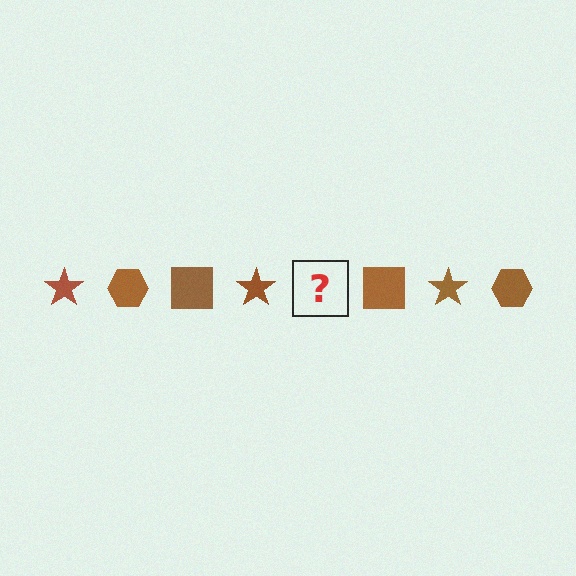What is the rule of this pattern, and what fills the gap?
The rule is that the pattern cycles through star, hexagon, square shapes in brown. The gap should be filled with a brown hexagon.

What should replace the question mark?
The question mark should be replaced with a brown hexagon.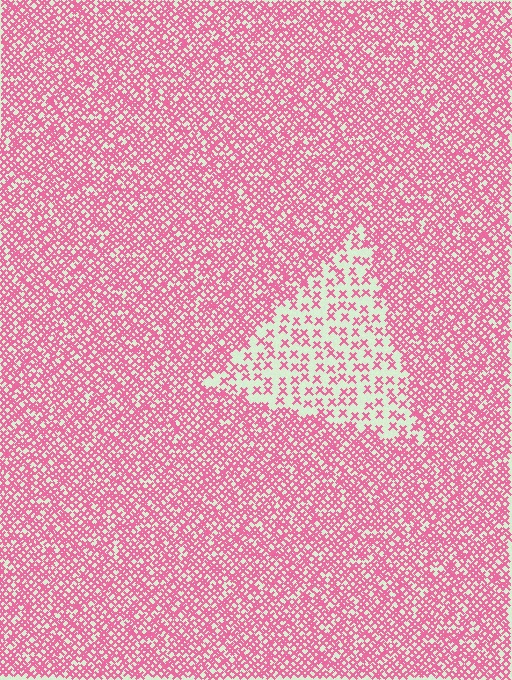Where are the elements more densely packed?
The elements are more densely packed outside the triangle boundary.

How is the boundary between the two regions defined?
The boundary is defined by a change in element density (approximately 2.7x ratio). All elements are the same color, size, and shape.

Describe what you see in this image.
The image contains small pink elements arranged at two different densities. A triangle-shaped region is visible where the elements are less densely packed than the surrounding area.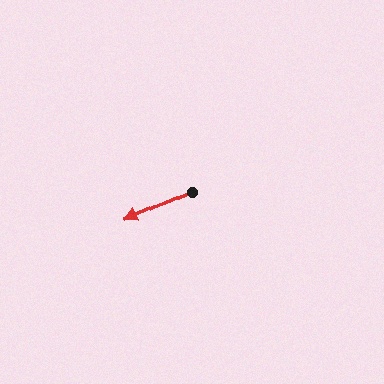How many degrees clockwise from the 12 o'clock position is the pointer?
Approximately 247 degrees.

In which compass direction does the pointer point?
Southwest.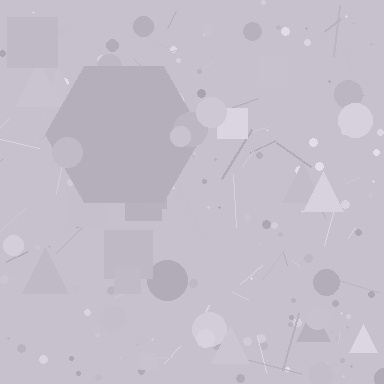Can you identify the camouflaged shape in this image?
The camouflaged shape is a hexagon.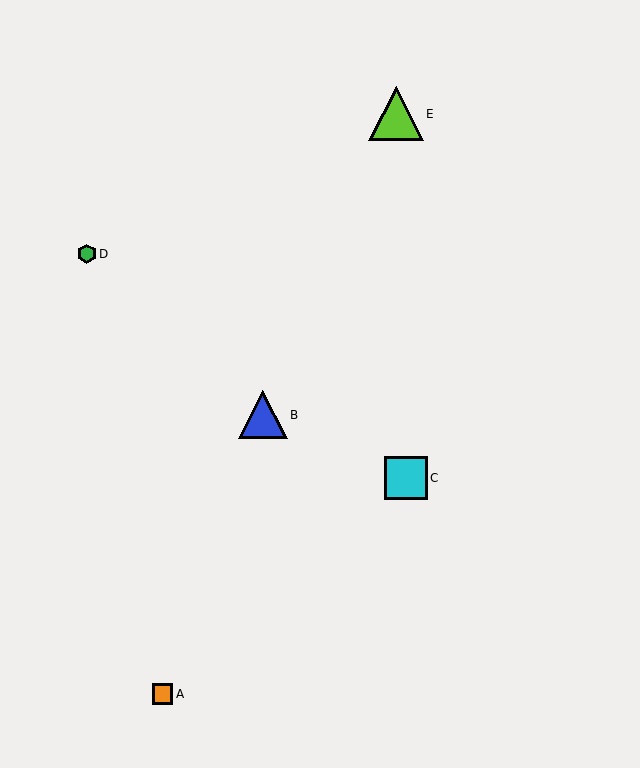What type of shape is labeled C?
Shape C is a cyan square.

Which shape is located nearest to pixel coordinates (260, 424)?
The blue triangle (labeled B) at (263, 415) is nearest to that location.